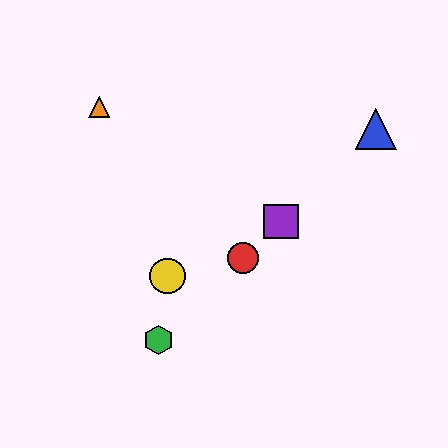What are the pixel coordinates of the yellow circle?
The yellow circle is at (167, 276).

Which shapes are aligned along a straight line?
The red circle, the blue triangle, the green hexagon, the purple square are aligned along a straight line.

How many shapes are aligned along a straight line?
4 shapes (the red circle, the blue triangle, the green hexagon, the purple square) are aligned along a straight line.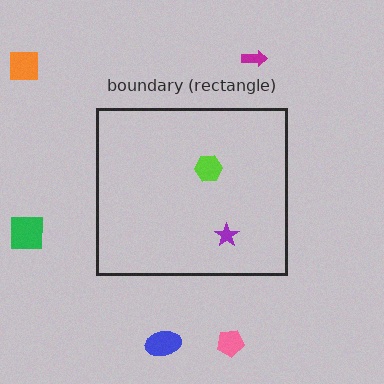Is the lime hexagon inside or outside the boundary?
Inside.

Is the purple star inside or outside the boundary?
Inside.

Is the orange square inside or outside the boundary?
Outside.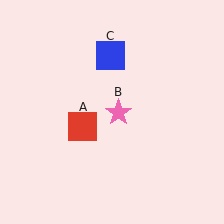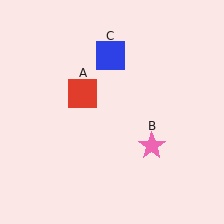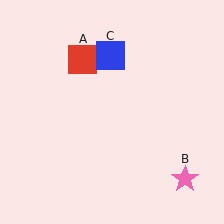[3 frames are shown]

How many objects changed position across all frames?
2 objects changed position: red square (object A), pink star (object B).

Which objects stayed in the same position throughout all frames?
Blue square (object C) remained stationary.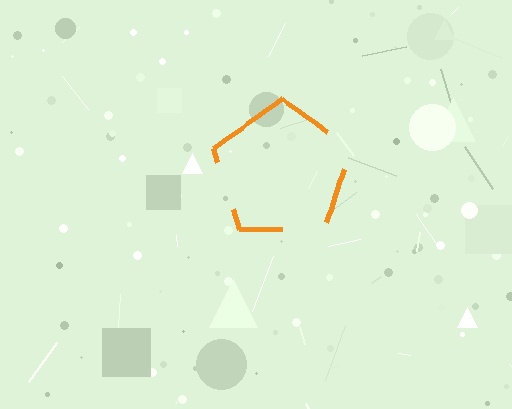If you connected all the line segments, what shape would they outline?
They would outline a pentagon.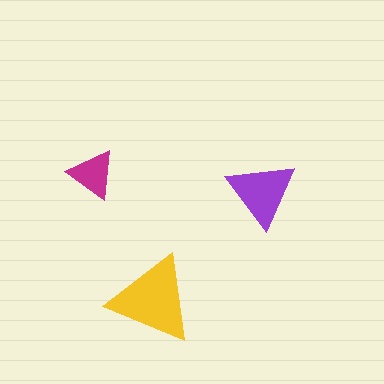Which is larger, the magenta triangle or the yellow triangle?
The yellow one.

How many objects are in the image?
There are 3 objects in the image.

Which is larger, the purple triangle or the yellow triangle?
The yellow one.